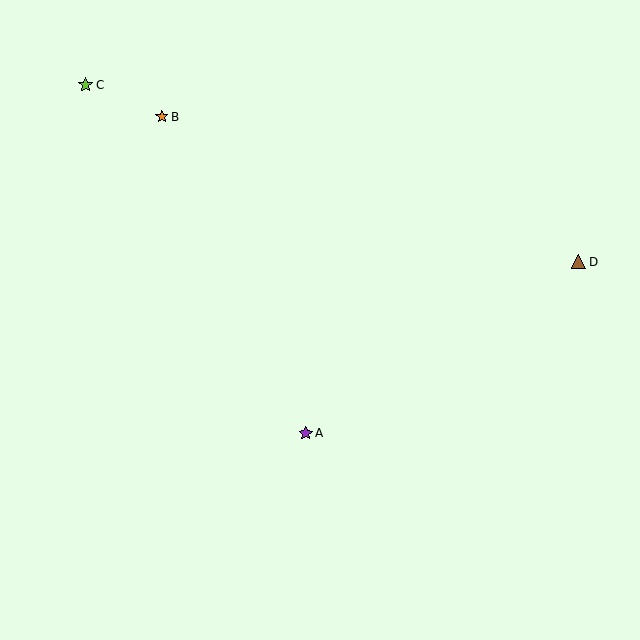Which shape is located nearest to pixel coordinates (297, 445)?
The purple star (labeled A) at (306, 433) is nearest to that location.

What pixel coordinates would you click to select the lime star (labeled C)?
Click at (86, 85) to select the lime star C.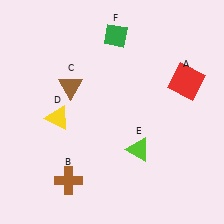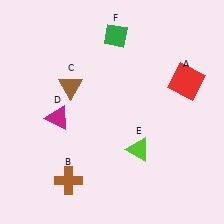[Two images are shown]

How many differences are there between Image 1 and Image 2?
There is 1 difference between the two images.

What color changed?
The triangle (D) changed from yellow in Image 1 to magenta in Image 2.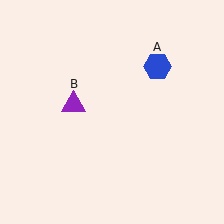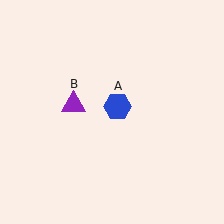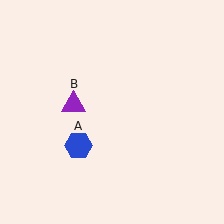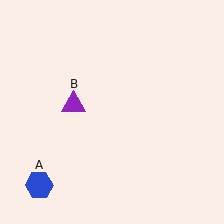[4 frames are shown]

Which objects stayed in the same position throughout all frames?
Purple triangle (object B) remained stationary.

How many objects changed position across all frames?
1 object changed position: blue hexagon (object A).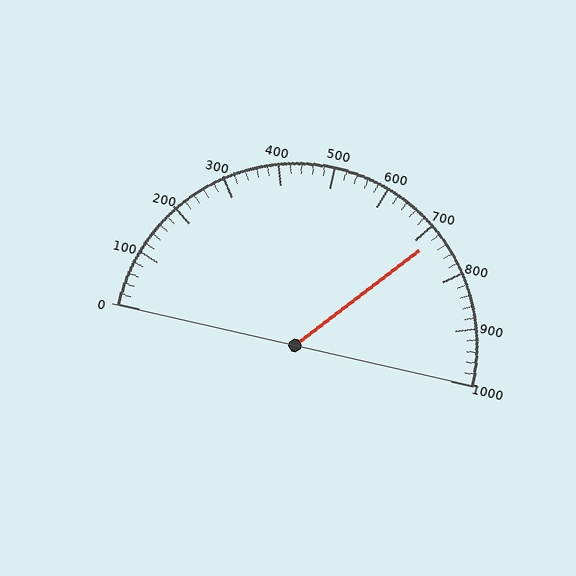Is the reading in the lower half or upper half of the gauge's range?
The reading is in the upper half of the range (0 to 1000).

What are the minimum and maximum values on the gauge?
The gauge ranges from 0 to 1000.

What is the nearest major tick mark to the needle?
The nearest major tick mark is 700.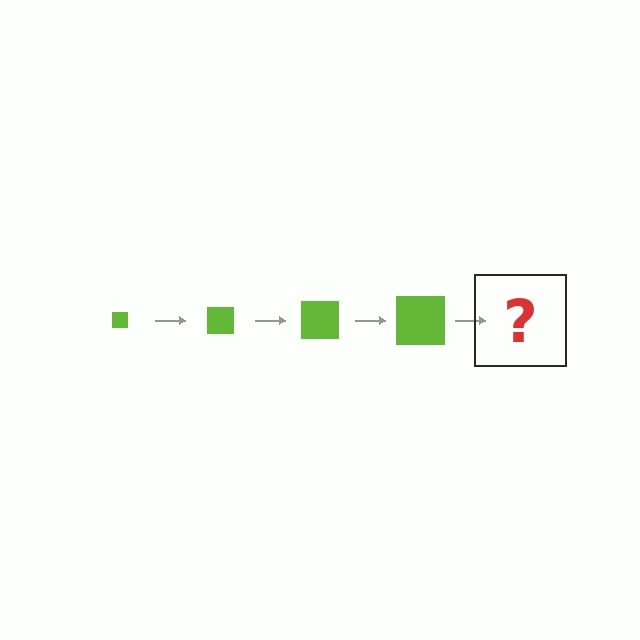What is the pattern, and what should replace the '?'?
The pattern is that the square gets progressively larger each step. The '?' should be a lime square, larger than the previous one.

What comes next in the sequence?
The next element should be a lime square, larger than the previous one.